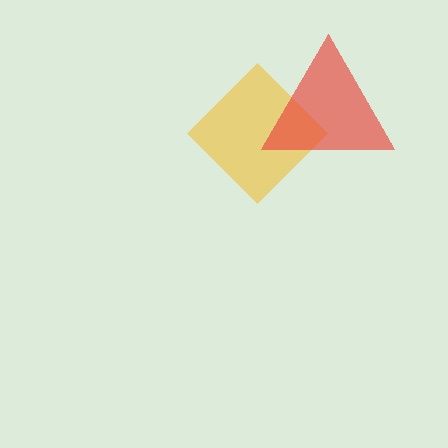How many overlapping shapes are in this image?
There are 2 overlapping shapes in the image.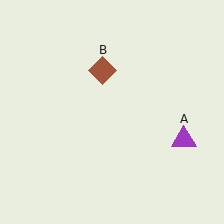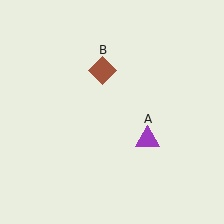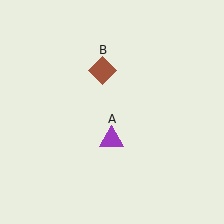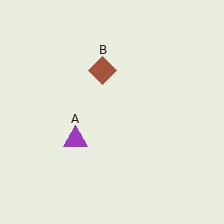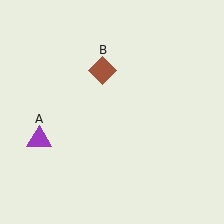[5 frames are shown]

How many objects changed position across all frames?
1 object changed position: purple triangle (object A).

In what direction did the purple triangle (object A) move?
The purple triangle (object A) moved left.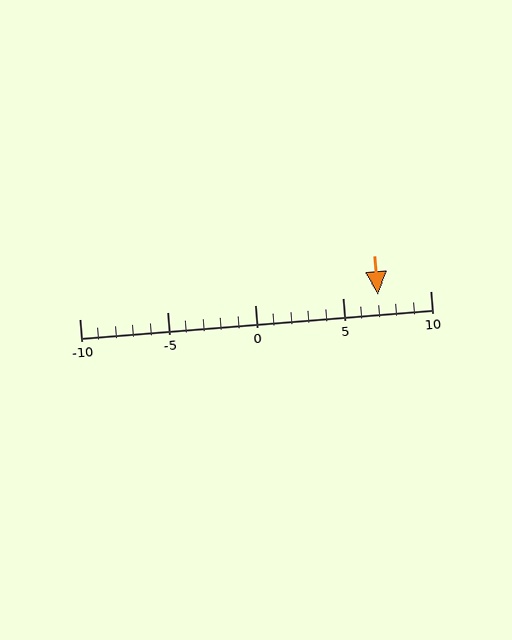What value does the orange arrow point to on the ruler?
The orange arrow points to approximately 7.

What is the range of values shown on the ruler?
The ruler shows values from -10 to 10.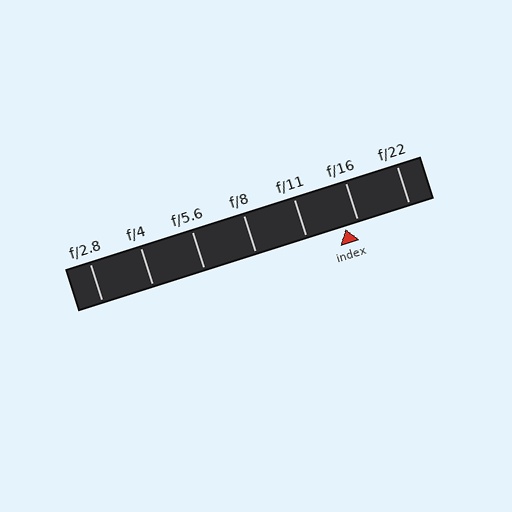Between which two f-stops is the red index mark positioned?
The index mark is between f/11 and f/16.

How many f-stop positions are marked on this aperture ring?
There are 7 f-stop positions marked.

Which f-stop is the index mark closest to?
The index mark is closest to f/16.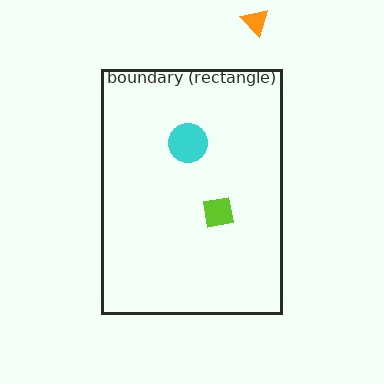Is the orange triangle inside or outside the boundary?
Outside.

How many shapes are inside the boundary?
2 inside, 1 outside.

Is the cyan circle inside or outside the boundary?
Inside.